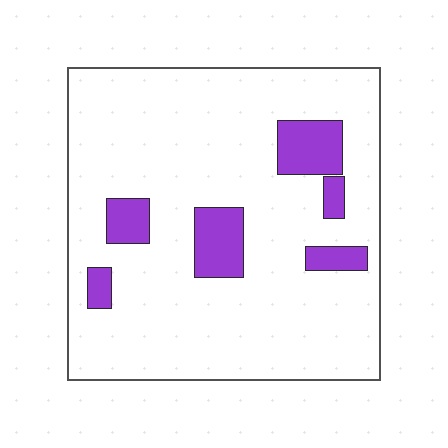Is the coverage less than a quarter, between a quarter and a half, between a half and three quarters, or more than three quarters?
Less than a quarter.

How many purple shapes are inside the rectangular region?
6.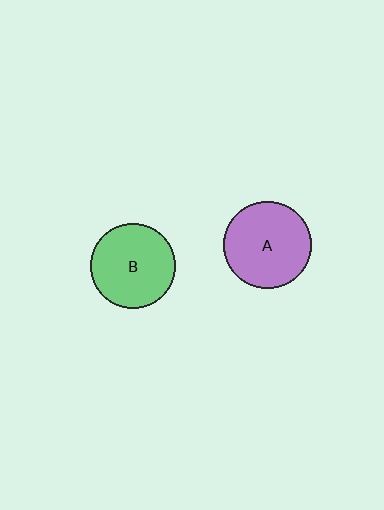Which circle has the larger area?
Circle A (purple).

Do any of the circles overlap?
No, none of the circles overlap.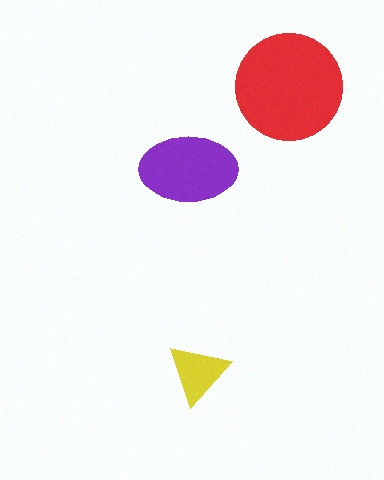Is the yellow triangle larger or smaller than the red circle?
Smaller.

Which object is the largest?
The red circle.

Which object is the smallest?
The yellow triangle.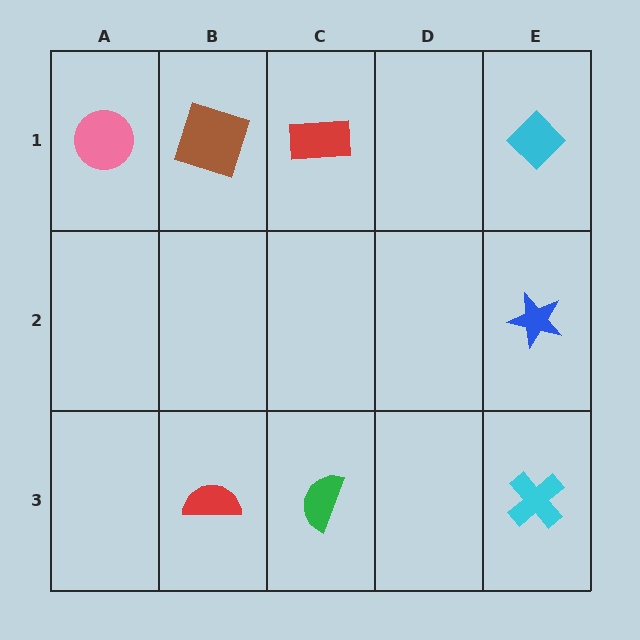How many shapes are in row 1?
4 shapes.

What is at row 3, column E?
A cyan cross.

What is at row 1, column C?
A red rectangle.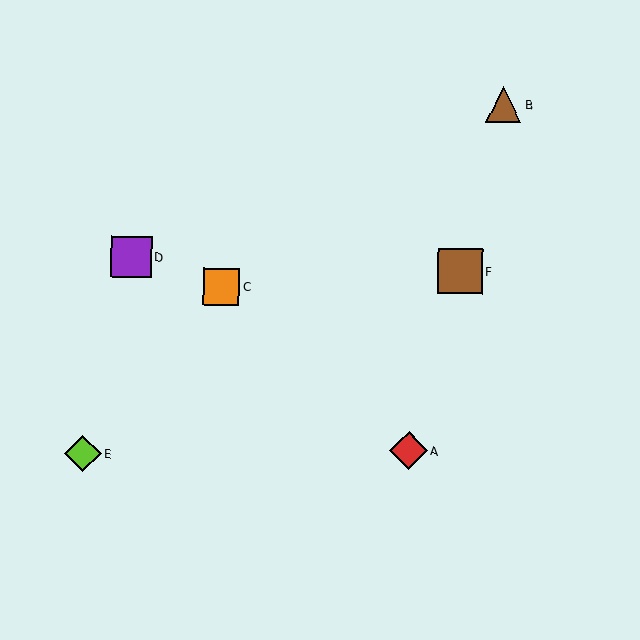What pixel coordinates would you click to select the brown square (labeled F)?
Click at (460, 271) to select the brown square F.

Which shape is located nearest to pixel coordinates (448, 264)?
The brown square (labeled F) at (460, 271) is nearest to that location.